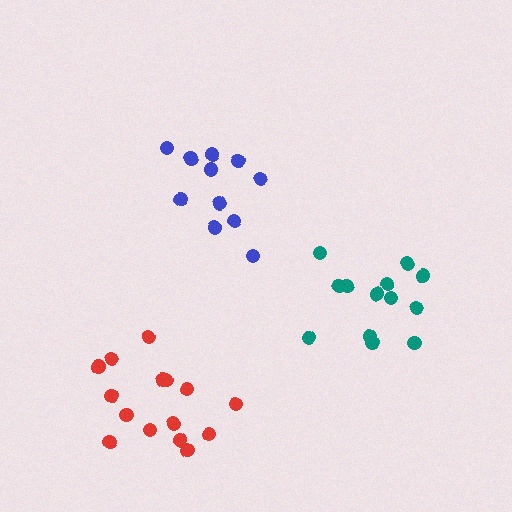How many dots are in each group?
Group 1: 11 dots, Group 2: 13 dots, Group 3: 15 dots (39 total).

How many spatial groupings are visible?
There are 3 spatial groupings.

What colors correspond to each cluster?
The clusters are colored: blue, teal, red.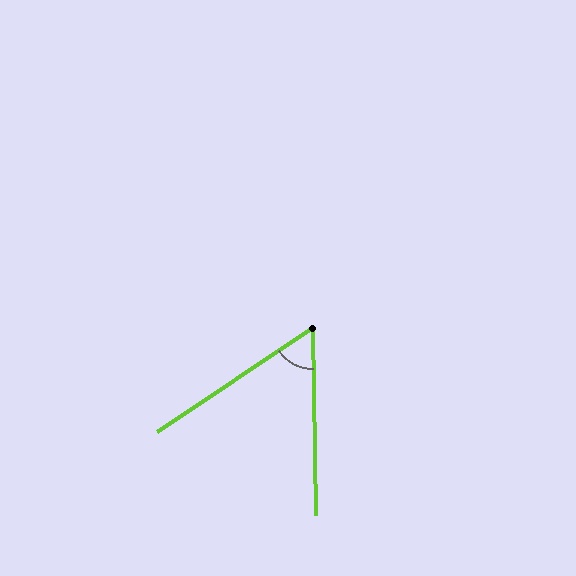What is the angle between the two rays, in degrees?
Approximately 57 degrees.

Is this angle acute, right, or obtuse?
It is acute.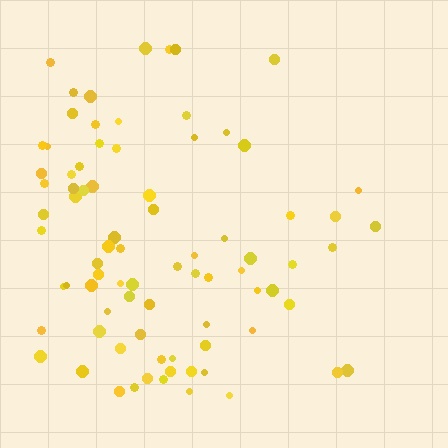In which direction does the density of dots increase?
From right to left, with the left side densest.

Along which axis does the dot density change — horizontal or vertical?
Horizontal.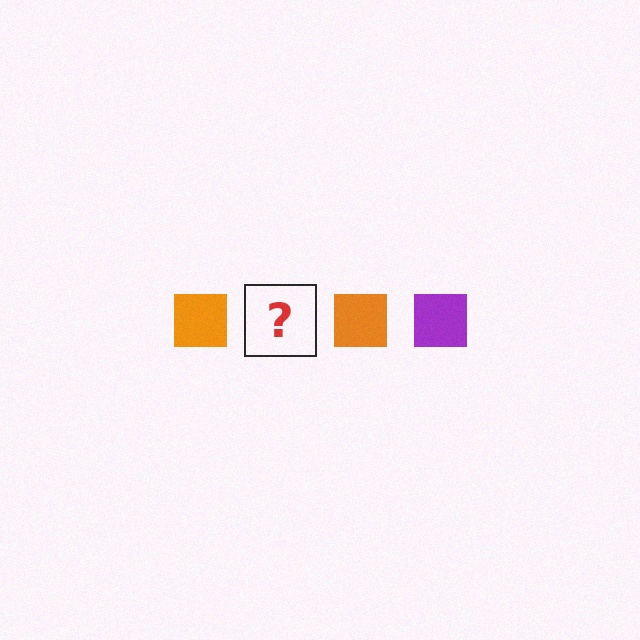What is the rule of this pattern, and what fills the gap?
The rule is that the pattern cycles through orange, purple squares. The gap should be filled with a purple square.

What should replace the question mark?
The question mark should be replaced with a purple square.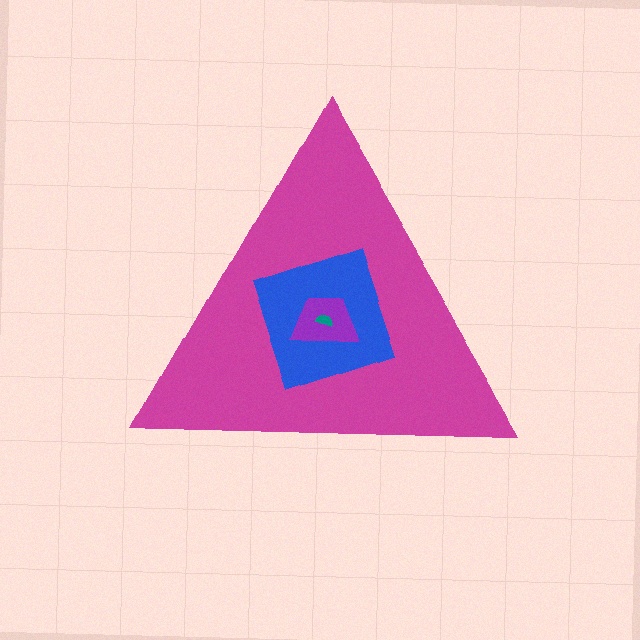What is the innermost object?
The teal semicircle.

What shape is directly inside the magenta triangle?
The blue diamond.